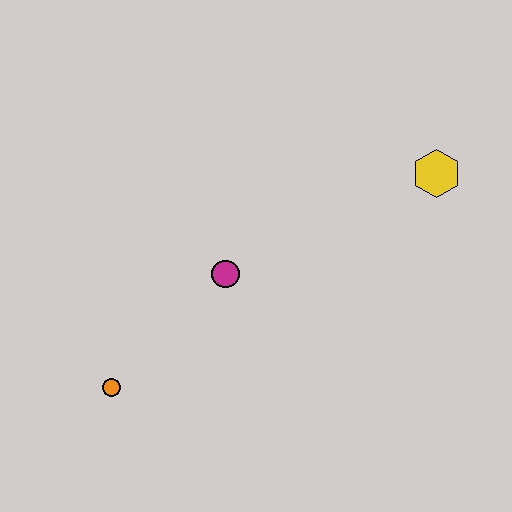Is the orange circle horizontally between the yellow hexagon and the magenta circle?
No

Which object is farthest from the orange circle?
The yellow hexagon is farthest from the orange circle.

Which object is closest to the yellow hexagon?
The magenta circle is closest to the yellow hexagon.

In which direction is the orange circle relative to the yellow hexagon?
The orange circle is to the left of the yellow hexagon.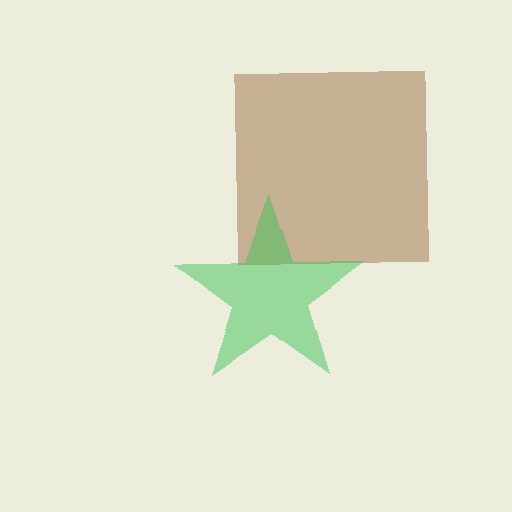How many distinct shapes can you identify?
There are 2 distinct shapes: a brown square, a green star.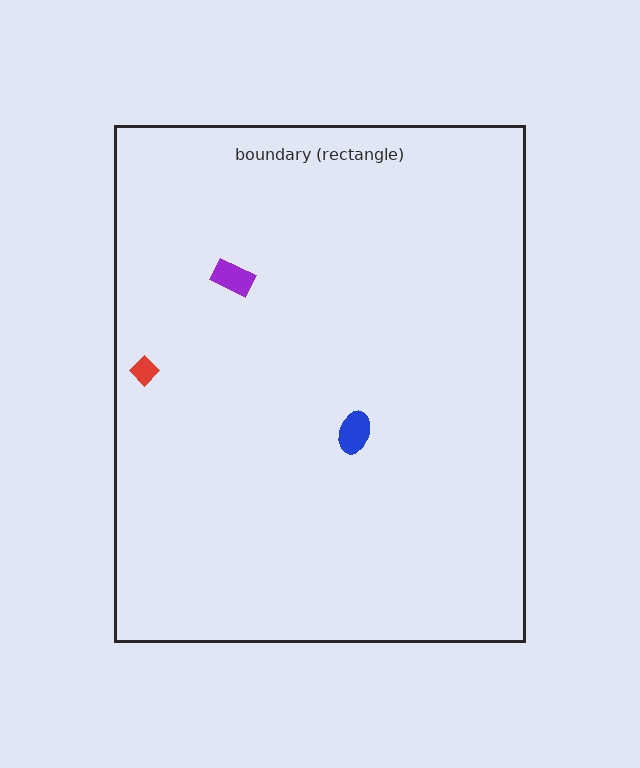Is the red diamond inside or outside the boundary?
Inside.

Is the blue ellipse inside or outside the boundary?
Inside.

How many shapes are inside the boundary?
3 inside, 0 outside.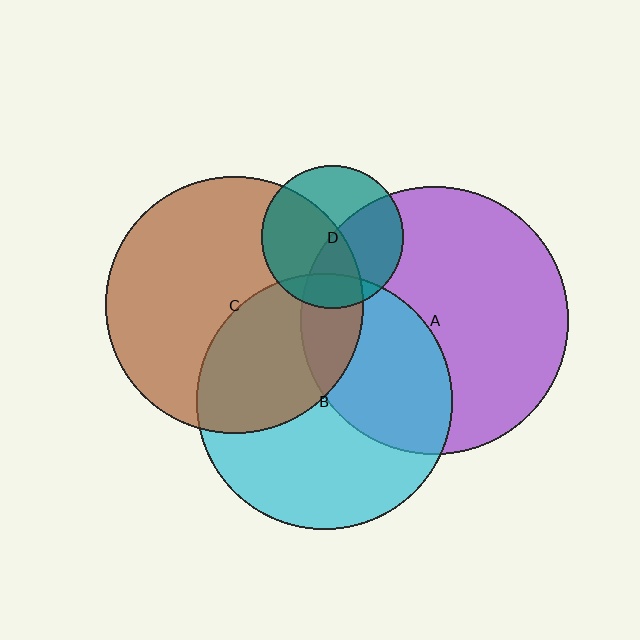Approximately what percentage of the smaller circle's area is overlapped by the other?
Approximately 40%.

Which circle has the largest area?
Circle A (purple).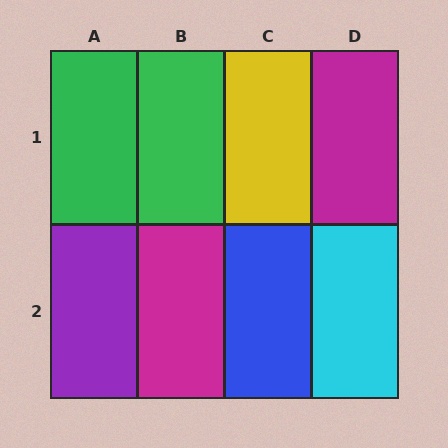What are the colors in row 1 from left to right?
Green, green, yellow, magenta.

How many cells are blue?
1 cell is blue.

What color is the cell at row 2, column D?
Cyan.